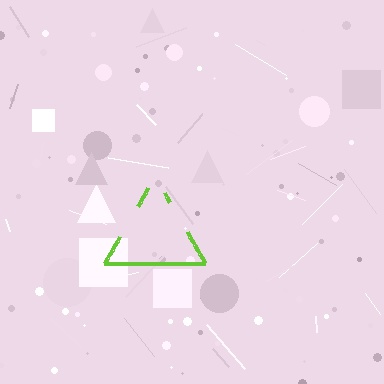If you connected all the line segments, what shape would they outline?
They would outline a triangle.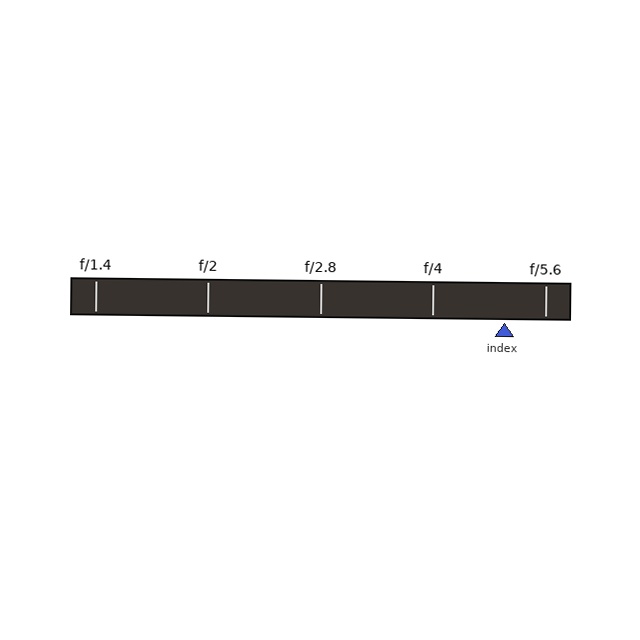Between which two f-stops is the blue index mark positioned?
The index mark is between f/4 and f/5.6.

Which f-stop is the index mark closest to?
The index mark is closest to f/5.6.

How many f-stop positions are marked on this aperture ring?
There are 5 f-stop positions marked.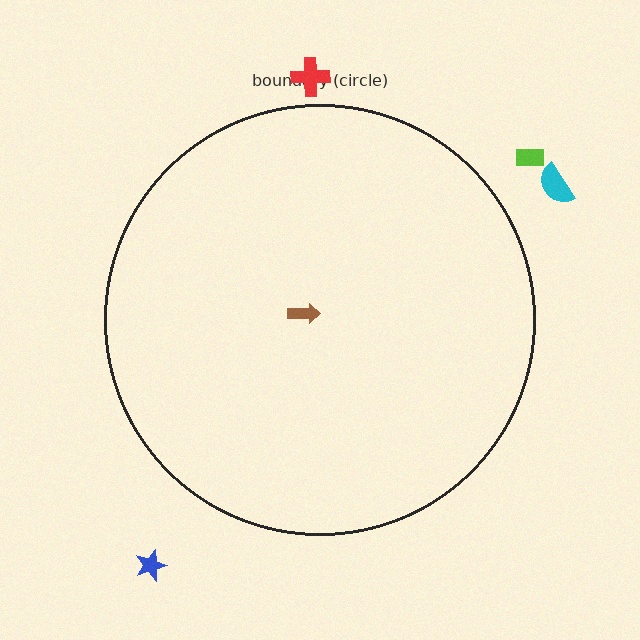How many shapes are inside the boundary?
1 inside, 4 outside.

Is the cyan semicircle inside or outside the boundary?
Outside.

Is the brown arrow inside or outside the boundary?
Inside.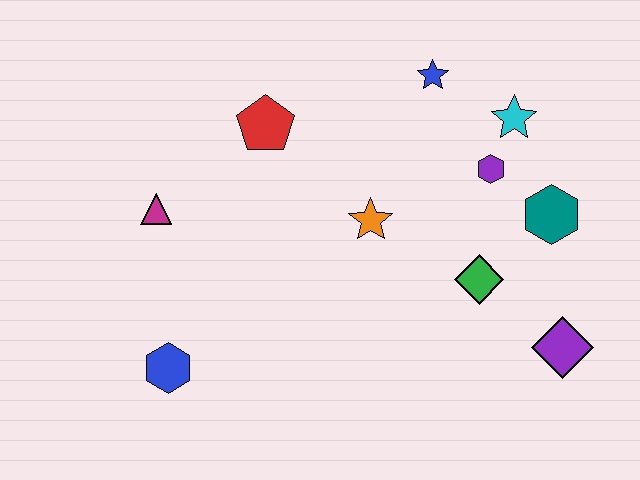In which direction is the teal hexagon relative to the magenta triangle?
The teal hexagon is to the right of the magenta triangle.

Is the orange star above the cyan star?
No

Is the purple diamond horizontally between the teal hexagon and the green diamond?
No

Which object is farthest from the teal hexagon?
The blue hexagon is farthest from the teal hexagon.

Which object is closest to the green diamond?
The teal hexagon is closest to the green diamond.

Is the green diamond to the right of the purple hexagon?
No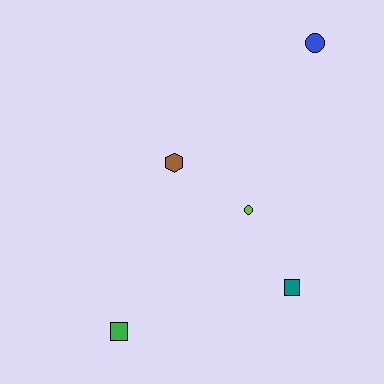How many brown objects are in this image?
There is 1 brown object.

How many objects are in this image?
There are 5 objects.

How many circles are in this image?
There are 2 circles.